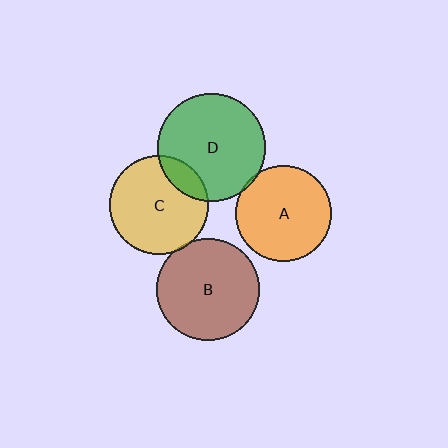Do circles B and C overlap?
Yes.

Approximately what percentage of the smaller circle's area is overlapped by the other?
Approximately 5%.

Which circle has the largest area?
Circle D (green).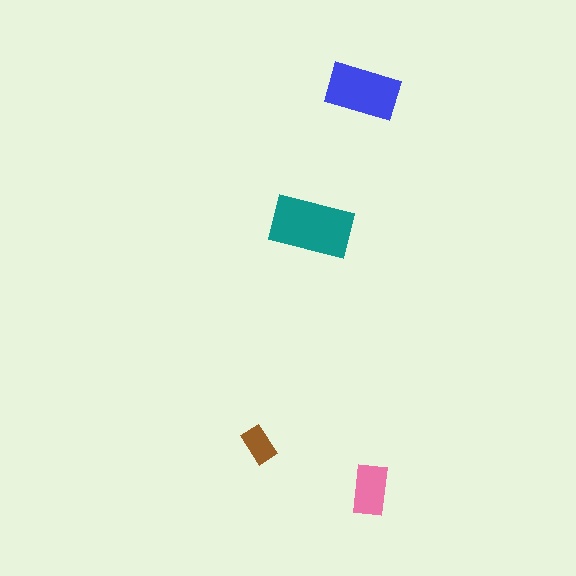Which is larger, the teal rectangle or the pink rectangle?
The teal one.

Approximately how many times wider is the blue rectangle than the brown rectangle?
About 2 times wider.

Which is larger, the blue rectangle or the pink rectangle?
The blue one.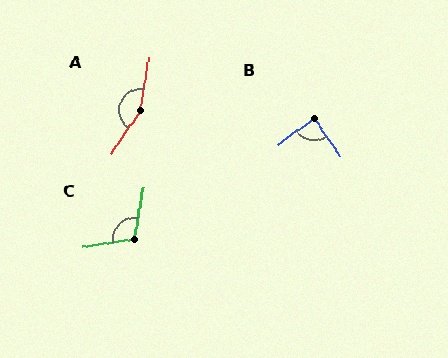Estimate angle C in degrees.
Approximately 108 degrees.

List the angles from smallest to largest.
B (89°), C (108°), A (156°).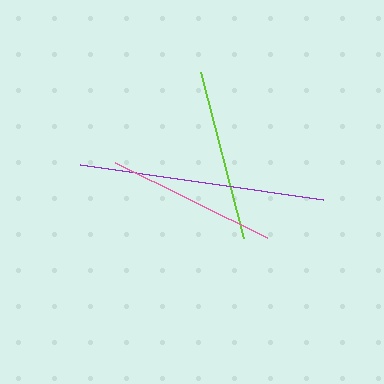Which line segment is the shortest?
The pink line is the shortest at approximately 169 pixels.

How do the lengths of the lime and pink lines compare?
The lime and pink lines are approximately the same length.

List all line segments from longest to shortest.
From longest to shortest: purple, lime, pink.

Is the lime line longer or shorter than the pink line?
The lime line is longer than the pink line.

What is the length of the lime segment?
The lime segment is approximately 172 pixels long.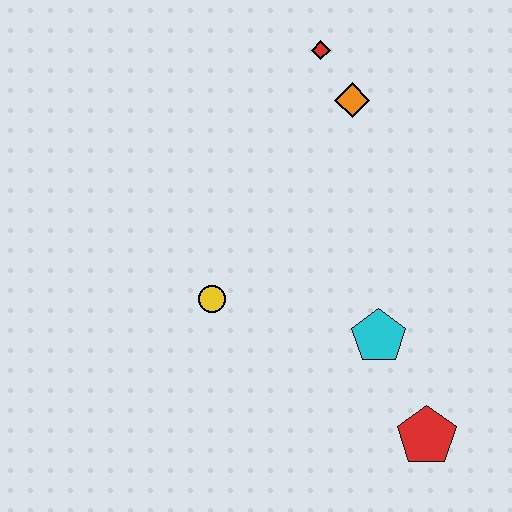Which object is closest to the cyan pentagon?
The red pentagon is closest to the cyan pentagon.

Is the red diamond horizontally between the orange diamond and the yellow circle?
Yes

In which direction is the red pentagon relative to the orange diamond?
The red pentagon is below the orange diamond.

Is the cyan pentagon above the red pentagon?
Yes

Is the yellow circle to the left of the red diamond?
Yes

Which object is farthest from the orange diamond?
The red pentagon is farthest from the orange diamond.